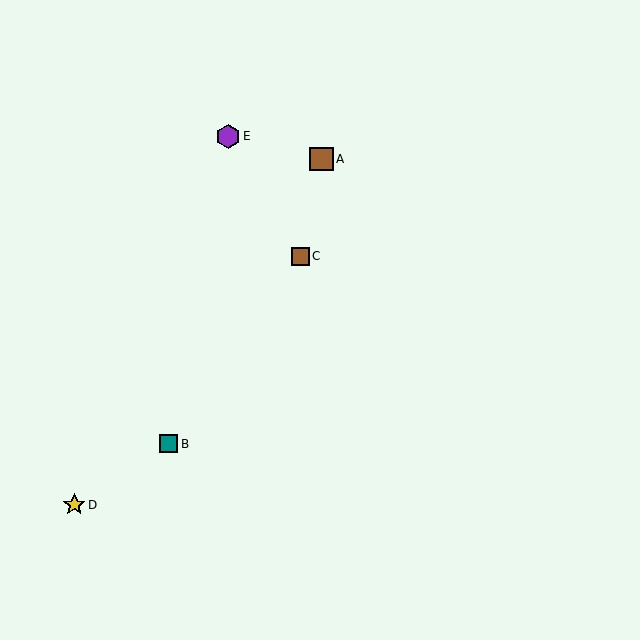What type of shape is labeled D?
Shape D is a yellow star.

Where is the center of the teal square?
The center of the teal square is at (168, 444).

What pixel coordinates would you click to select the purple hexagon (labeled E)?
Click at (228, 136) to select the purple hexagon E.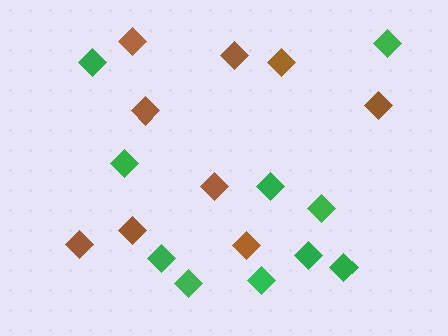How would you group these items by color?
There are 2 groups: one group of green diamonds (10) and one group of brown diamonds (9).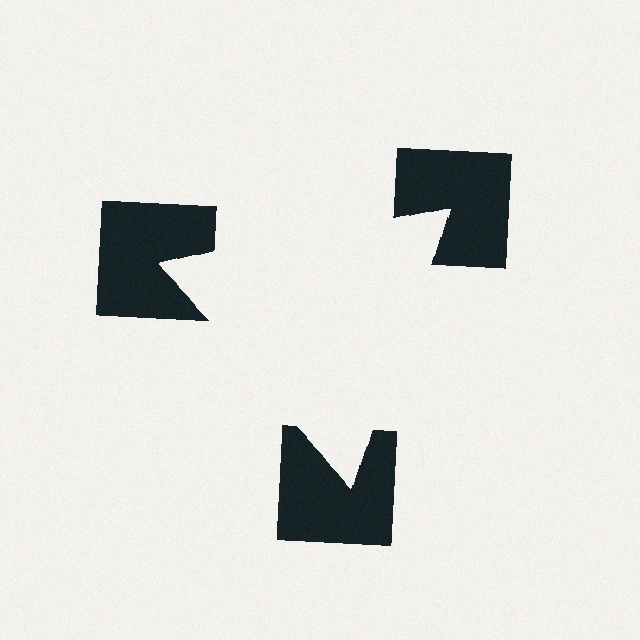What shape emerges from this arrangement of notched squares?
An illusory triangle — its edges are inferred from the aligned wedge cuts in the notched squares, not physically drawn.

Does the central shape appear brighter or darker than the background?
It typically appears slightly brighter than the background, even though no actual brightness change is drawn.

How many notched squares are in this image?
There are 3 — one at each vertex of the illusory triangle.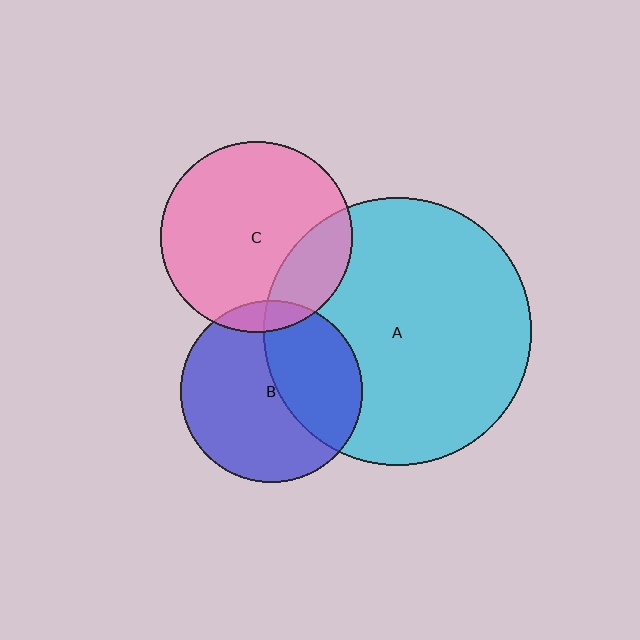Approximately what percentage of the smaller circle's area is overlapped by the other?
Approximately 40%.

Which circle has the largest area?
Circle A (cyan).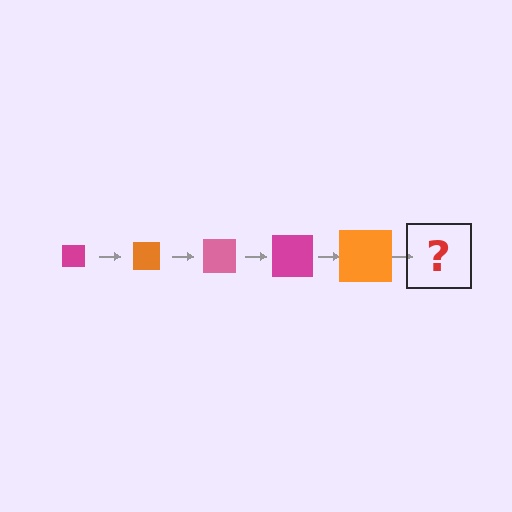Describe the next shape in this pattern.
It should be a pink square, larger than the previous one.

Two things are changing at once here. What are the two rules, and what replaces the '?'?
The two rules are that the square grows larger each step and the color cycles through magenta, orange, and pink. The '?' should be a pink square, larger than the previous one.